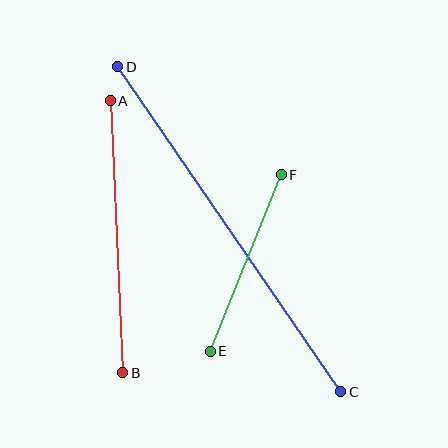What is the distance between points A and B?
The distance is approximately 272 pixels.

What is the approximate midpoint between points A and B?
The midpoint is at approximately (116, 237) pixels.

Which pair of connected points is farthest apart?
Points C and D are farthest apart.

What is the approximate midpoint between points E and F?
The midpoint is at approximately (246, 263) pixels.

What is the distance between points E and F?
The distance is approximately 190 pixels.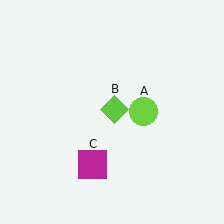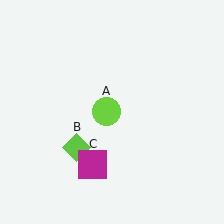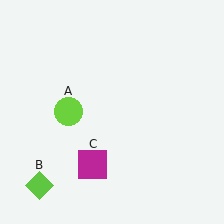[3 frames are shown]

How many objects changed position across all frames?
2 objects changed position: lime circle (object A), lime diamond (object B).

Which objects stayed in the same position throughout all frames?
Magenta square (object C) remained stationary.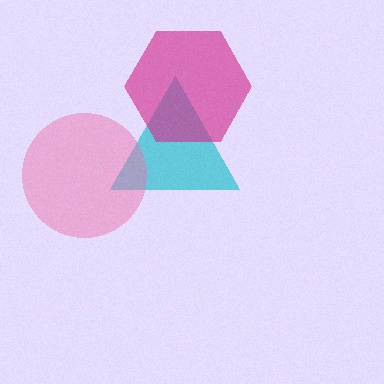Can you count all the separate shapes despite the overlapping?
Yes, there are 3 separate shapes.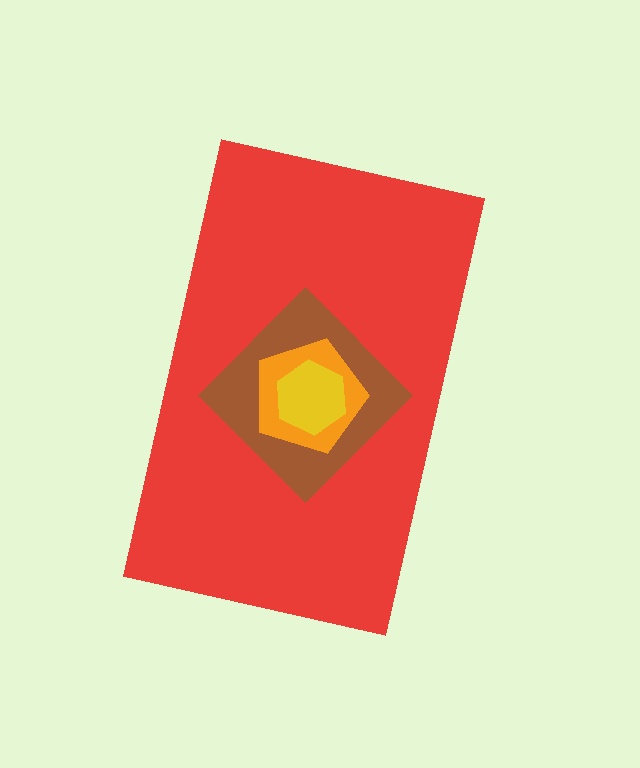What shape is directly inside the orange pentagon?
The yellow hexagon.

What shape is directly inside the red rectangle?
The brown diamond.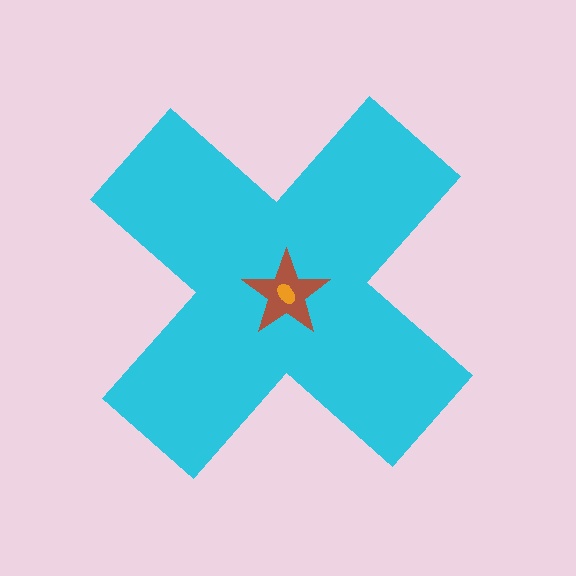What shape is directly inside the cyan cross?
The brown star.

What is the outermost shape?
The cyan cross.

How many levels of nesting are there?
3.